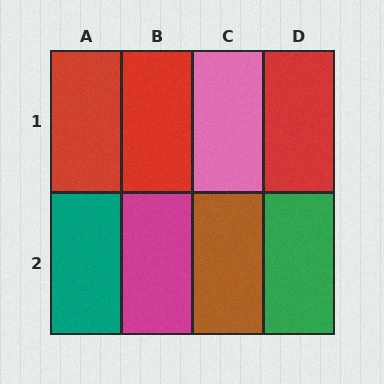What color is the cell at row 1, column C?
Pink.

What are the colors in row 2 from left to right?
Teal, magenta, brown, green.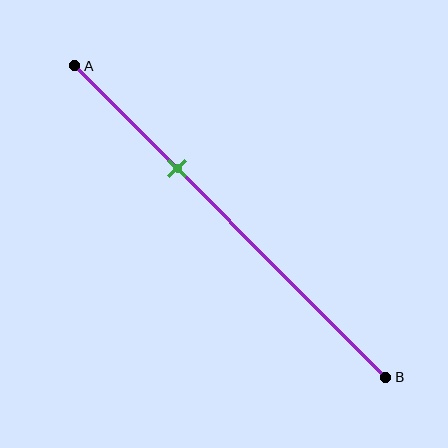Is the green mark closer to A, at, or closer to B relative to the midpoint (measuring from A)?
The green mark is closer to point A than the midpoint of segment AB.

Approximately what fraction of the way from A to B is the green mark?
The green mark is approximately 35% of the way from A to B.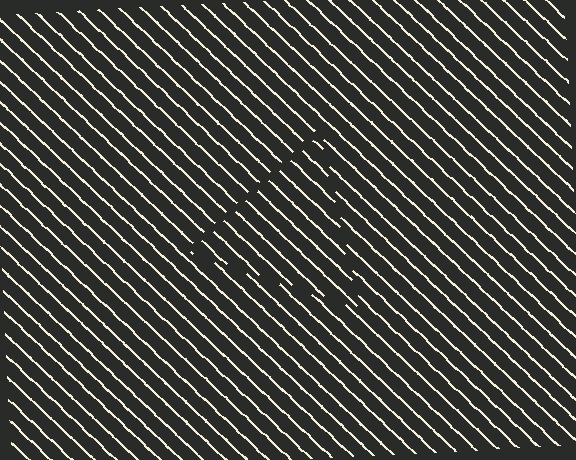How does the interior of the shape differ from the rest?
The interior of the shape contains the same grating, shifted by half a period — the contour is defined by the phase discontinuity where line-ends from the inner and outer gratings abut.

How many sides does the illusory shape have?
3 sides — the line-ends trace a triangle.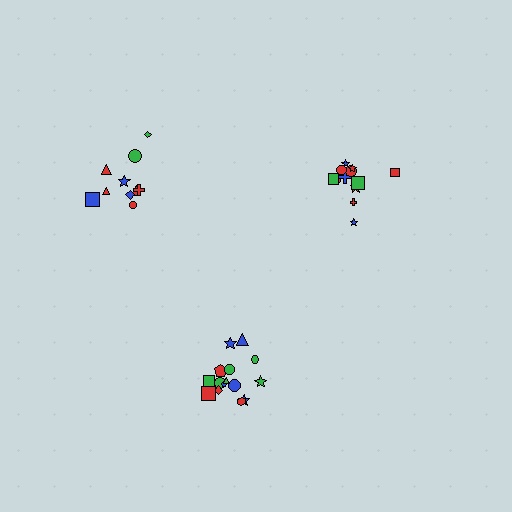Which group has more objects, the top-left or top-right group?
The top-right group.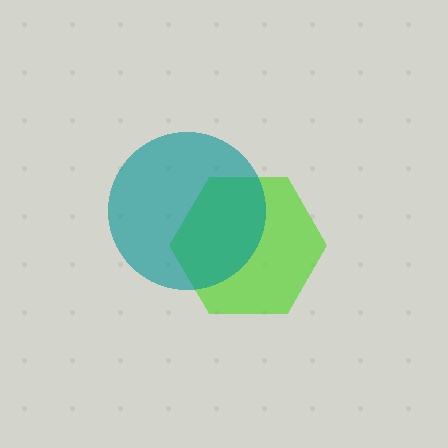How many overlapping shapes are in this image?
There are 2 overlapping shapes in the image.